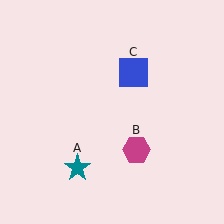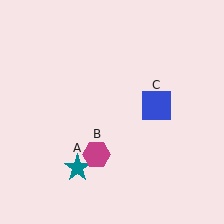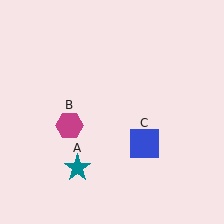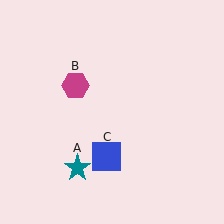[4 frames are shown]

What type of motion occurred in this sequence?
The magenta hexagon (object B), blue square (object C) rotated clockwise around the center of the scene.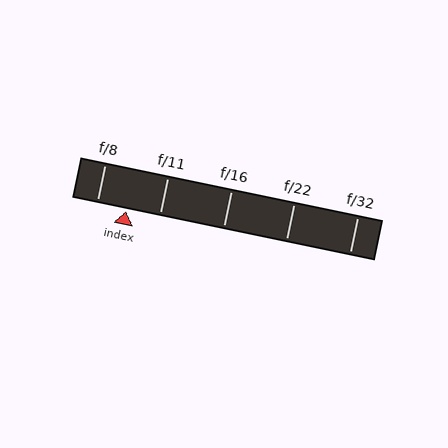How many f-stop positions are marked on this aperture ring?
There are 5 f-stop positions marked.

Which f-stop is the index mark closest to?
The index mark is closest to f/8.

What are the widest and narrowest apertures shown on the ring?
The widest aperture shown is f/8 and the narrowest is f/32.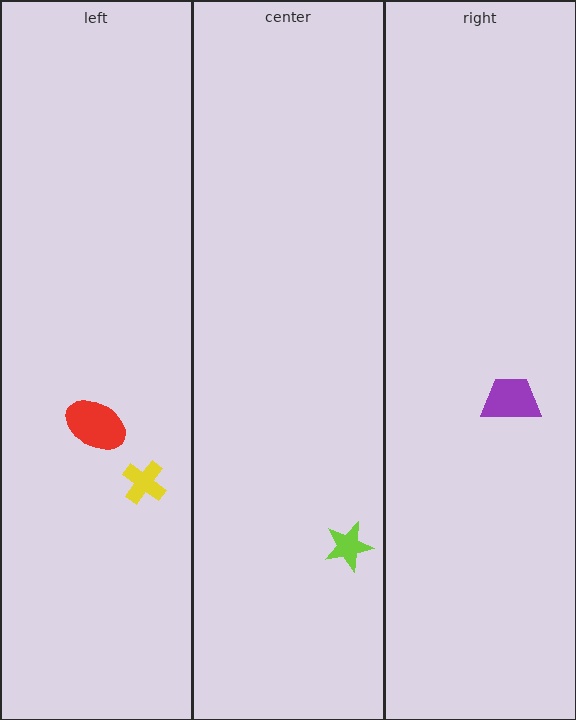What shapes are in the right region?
The purple trapezoid.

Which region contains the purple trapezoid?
The right region.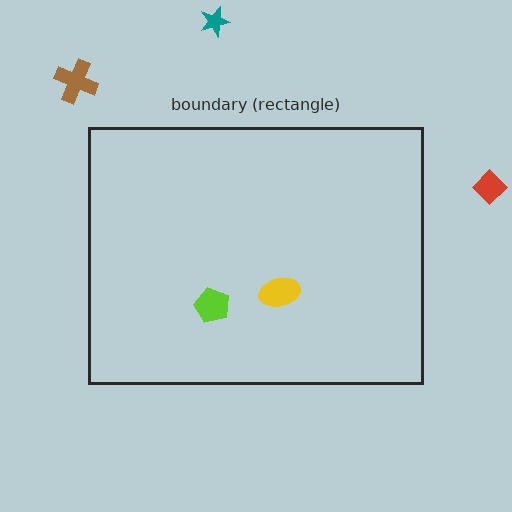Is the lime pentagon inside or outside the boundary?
Inside.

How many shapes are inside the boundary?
2 inside, 3 outside.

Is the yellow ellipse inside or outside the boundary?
Inside.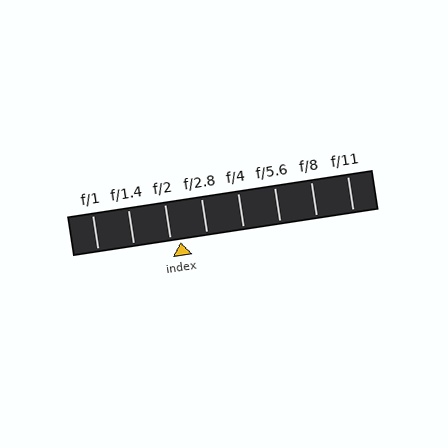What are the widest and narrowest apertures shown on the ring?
The widest aperture shown is f/1 and the narrowest is f/11.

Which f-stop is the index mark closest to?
The index mark is closest to f/2.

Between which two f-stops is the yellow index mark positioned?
The index mark is between f/2 and f/2.8.